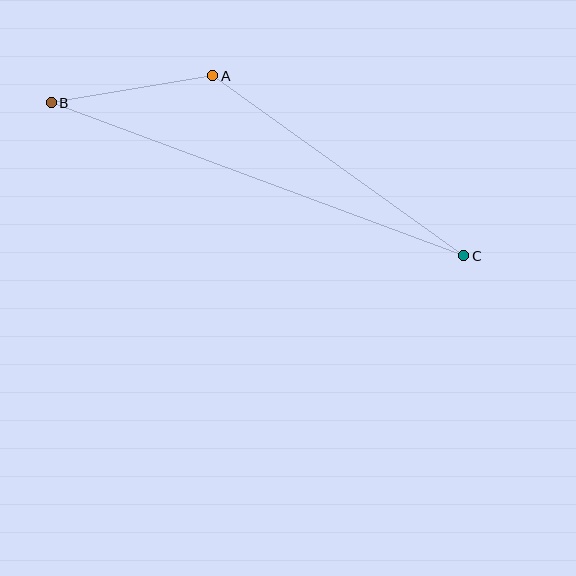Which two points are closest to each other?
Points A and B are closest to each other.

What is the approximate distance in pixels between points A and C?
The distance between A and C is approximately 309 pixels.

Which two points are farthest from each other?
Points B and C are farthest from each other.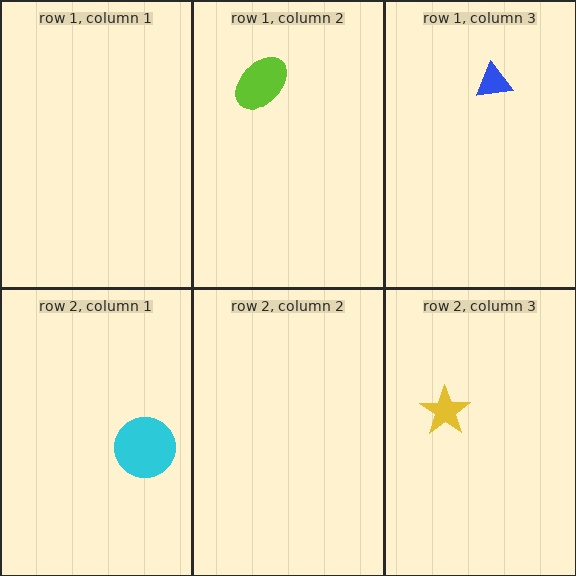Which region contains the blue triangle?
The row 1, column 3 region.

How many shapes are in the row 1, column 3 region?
1.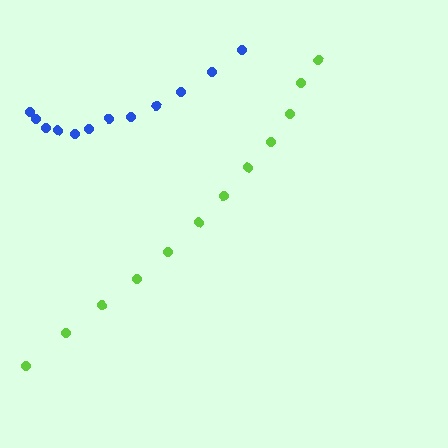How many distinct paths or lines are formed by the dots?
There are 2 distinct paths.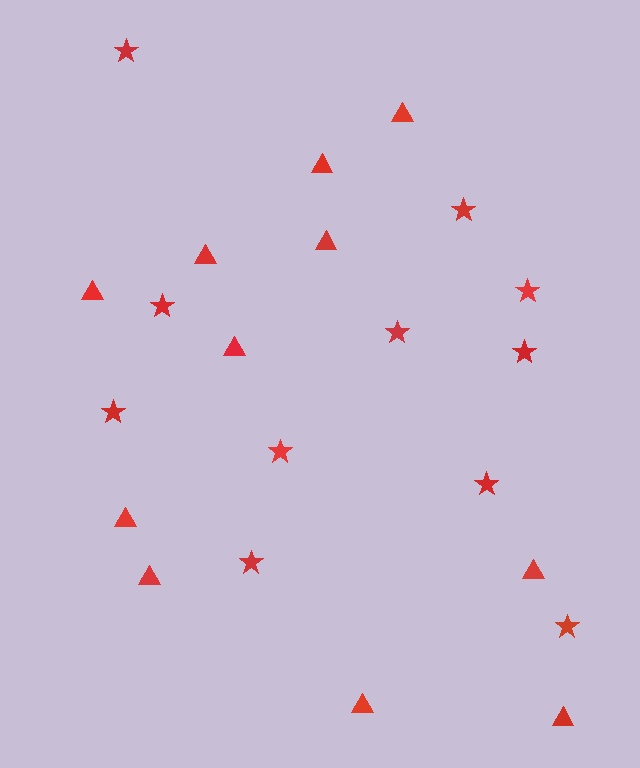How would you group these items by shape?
There are 2 groups: one group of stars (11) and one group of triangles (11).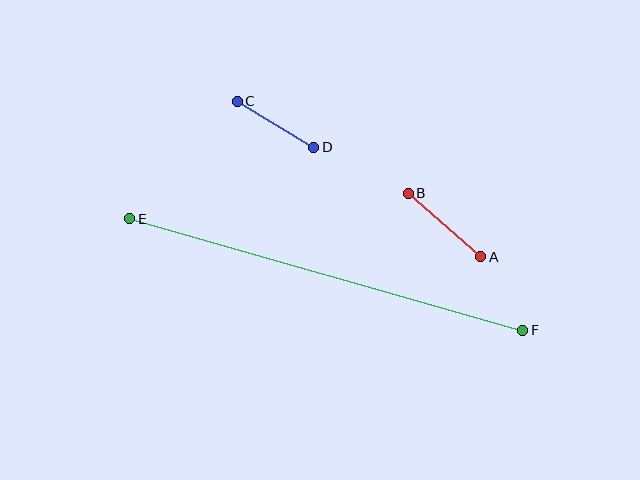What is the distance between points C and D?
The distance is approximately 89 pixels.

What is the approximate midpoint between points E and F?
The midpoint is at approximately (326, 274) pixels.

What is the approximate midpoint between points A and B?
The midpoint is at approximately (445, 225) pixels.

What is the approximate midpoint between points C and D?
The midpoint is at approximately (276, 124) pixels.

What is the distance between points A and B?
The distance is approximately 96 pixels.